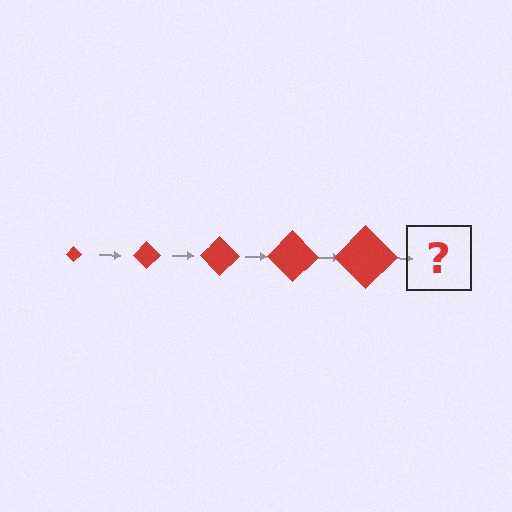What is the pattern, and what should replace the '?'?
The pattern is that the diamond gets progressively larger each step. The '?' should be a red diamond, larger than the previous one.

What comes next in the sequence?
The next element should be a red diamond, larger than the previous one.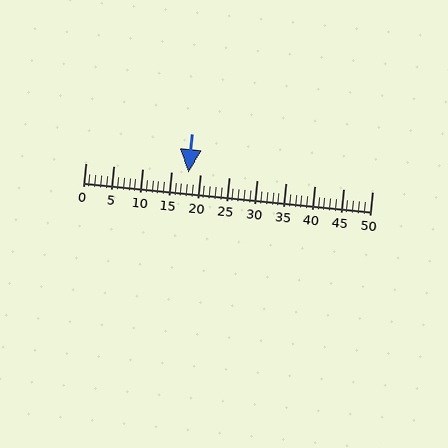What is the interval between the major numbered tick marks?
The major tick marks are spaced 5 units apart.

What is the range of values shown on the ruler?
The ruler shows values from 0 to 50.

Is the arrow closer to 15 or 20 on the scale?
The arrow is closer to 20.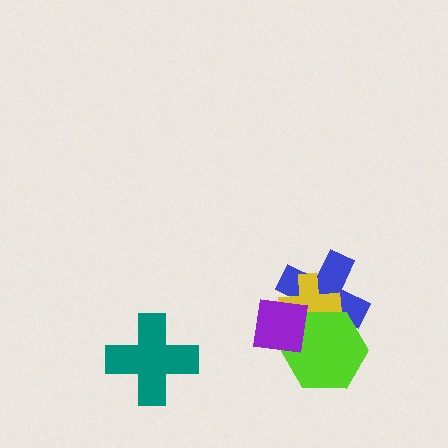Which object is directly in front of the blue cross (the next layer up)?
The yellow cross is directly in front of the blue cross.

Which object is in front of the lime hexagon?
The purple square is in front of the lime hexagon.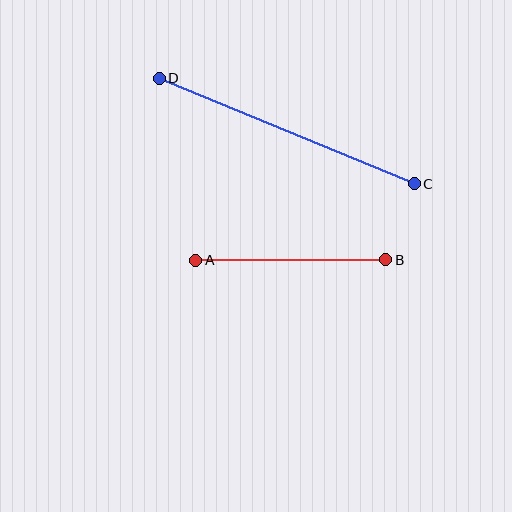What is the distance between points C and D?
The distance is approximately 276 pixels.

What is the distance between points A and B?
The distance is approximately 190 pixels.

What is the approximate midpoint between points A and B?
The midpoint is at approximately (291, 260) pixels.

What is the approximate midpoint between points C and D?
The midpoint is at approximately (287, 131) pixels.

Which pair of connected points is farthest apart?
Points C and D are farthest apart.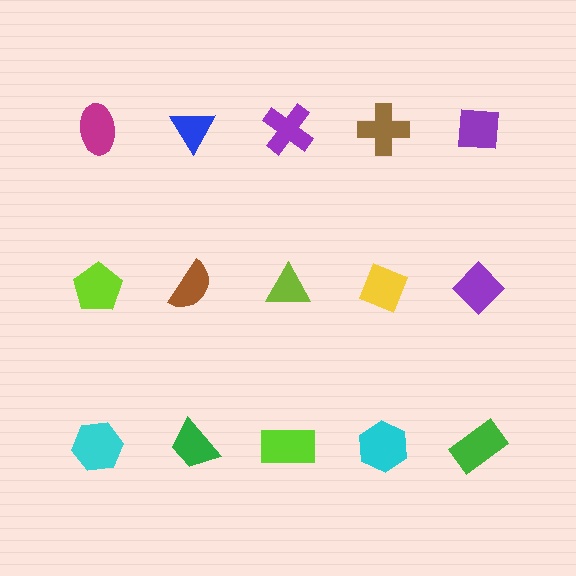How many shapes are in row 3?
5 shapes.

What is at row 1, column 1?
A magenta ellipse.